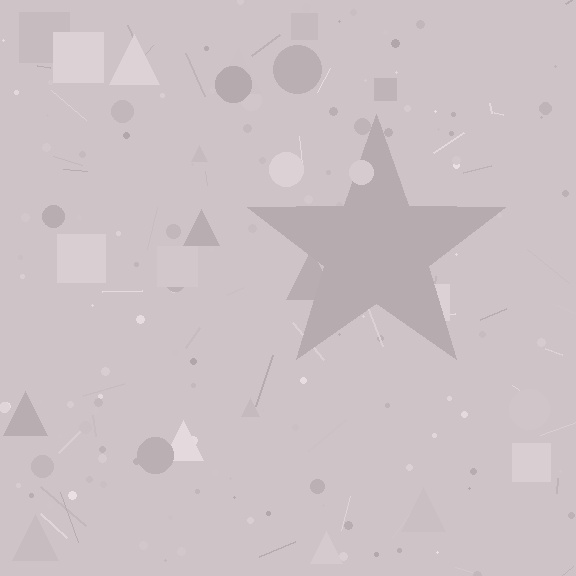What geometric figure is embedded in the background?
A star is embedded in the background.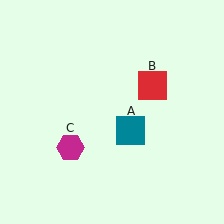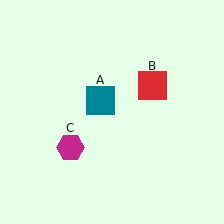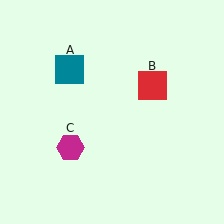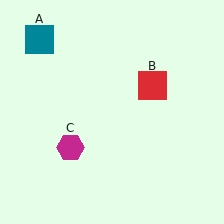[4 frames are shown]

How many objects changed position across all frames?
1 object changed position: teal square (object A).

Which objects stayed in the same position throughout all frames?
Red square (object B) and magenta hexagon (object C) remained stationary.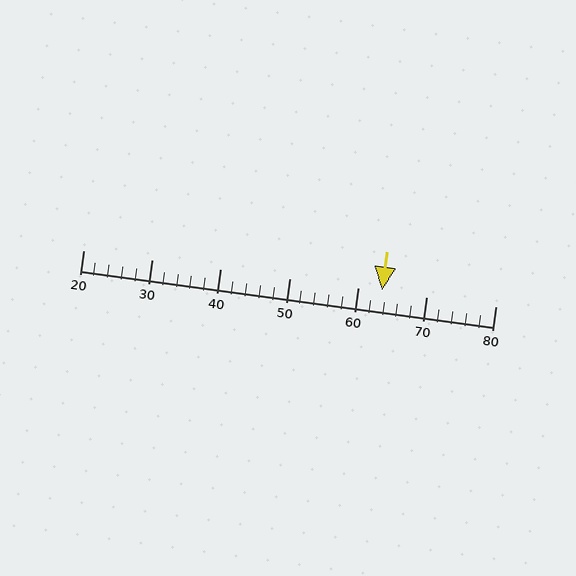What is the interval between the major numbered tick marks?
The major tick marks are spaced 10 units apart.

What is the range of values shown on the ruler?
The ruler shows values from 20 to 80.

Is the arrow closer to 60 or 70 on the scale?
The arrow is closer to 60.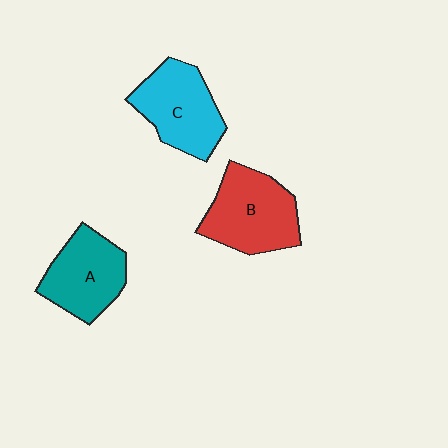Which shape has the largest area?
Shape B (red).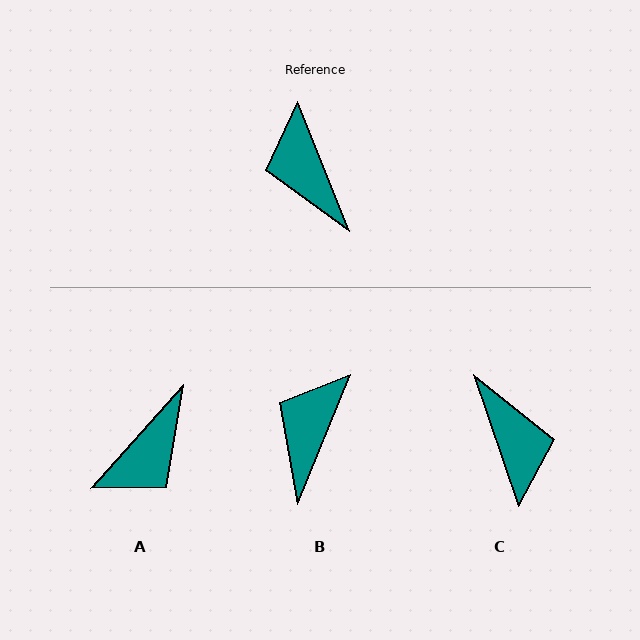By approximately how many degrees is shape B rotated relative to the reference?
Approximately 44 degrees clockwise.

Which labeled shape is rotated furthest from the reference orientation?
C, about 177 degrees away.